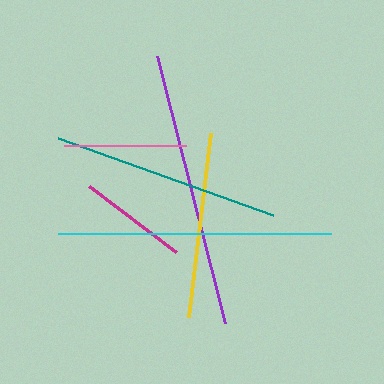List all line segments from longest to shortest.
From longest to shortest: purple, cyan, teal, yellow, pink, magenta.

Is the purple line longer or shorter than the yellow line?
The purple line is longer than the yellow line.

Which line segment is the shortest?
The magenta line is the shortest at approximately 109 pixels.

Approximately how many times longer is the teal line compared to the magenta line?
The teal line is approximately 2.1 times the length of the magenta line.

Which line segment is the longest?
The purple line is the longest at approximately 276 pixels.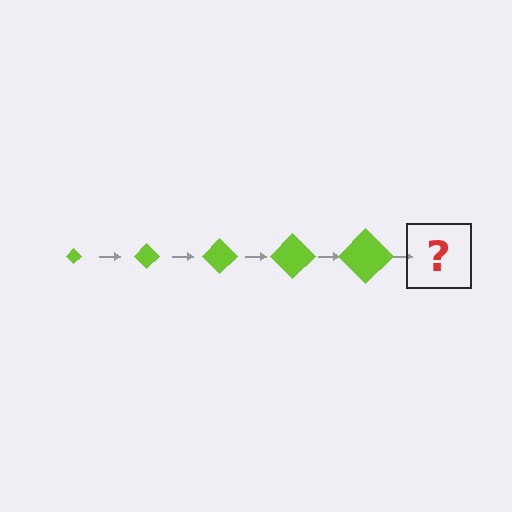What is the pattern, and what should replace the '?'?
The pattern is that the diamond gets progressively larger each step. The '?' should be a lime diamond, larger than the previous one.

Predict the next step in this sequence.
The next step is a lime diamond, larger than the previous one.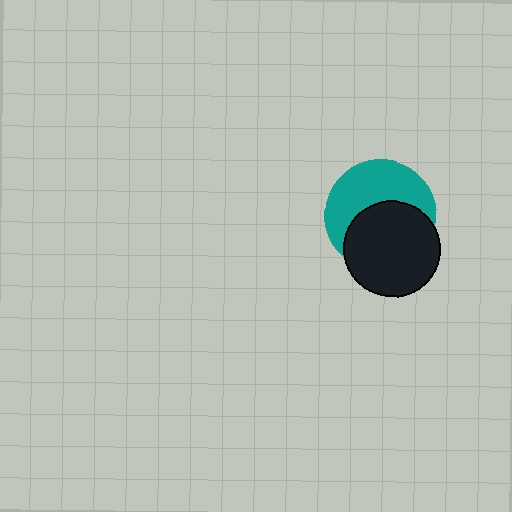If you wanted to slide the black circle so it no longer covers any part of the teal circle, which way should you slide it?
Slide it down — that is the most direct way to separate the two shapes.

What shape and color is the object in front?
The object in front is a black circle.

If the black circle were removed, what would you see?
You would see the complete teal circle.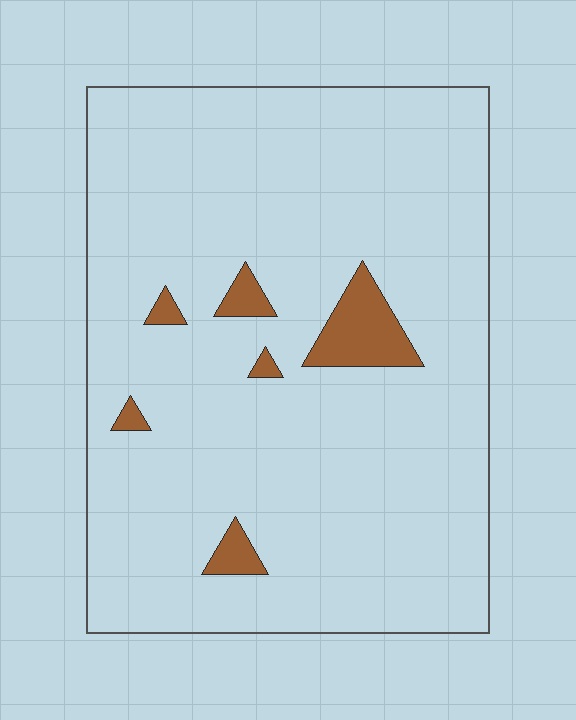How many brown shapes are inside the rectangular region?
6.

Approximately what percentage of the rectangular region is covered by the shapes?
Approximately 5%.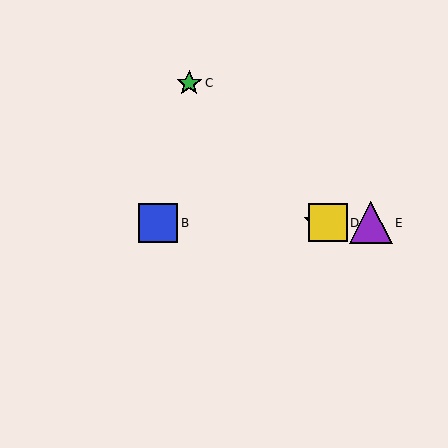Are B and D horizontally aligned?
Yes, both are at y≈223.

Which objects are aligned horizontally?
Objects A, B, D, E are aligned horizontally.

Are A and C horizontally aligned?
No, A is at y≈223 and C is at y≈83.